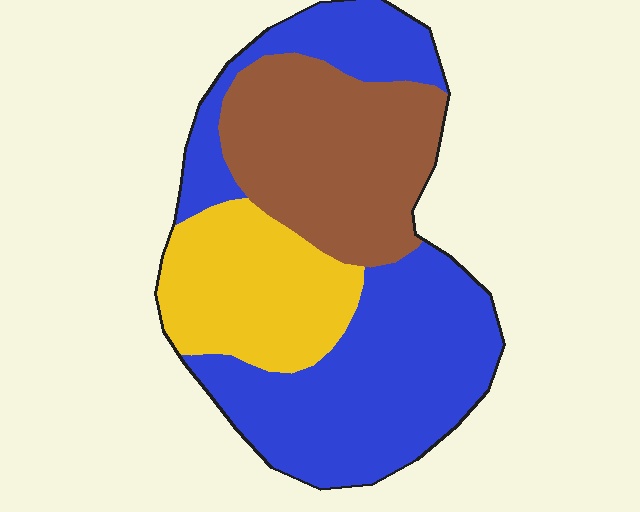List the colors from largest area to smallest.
From largest to smallest: blue, brown, yellow.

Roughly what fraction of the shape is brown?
Brown takes up about one third (1/3) of the shape.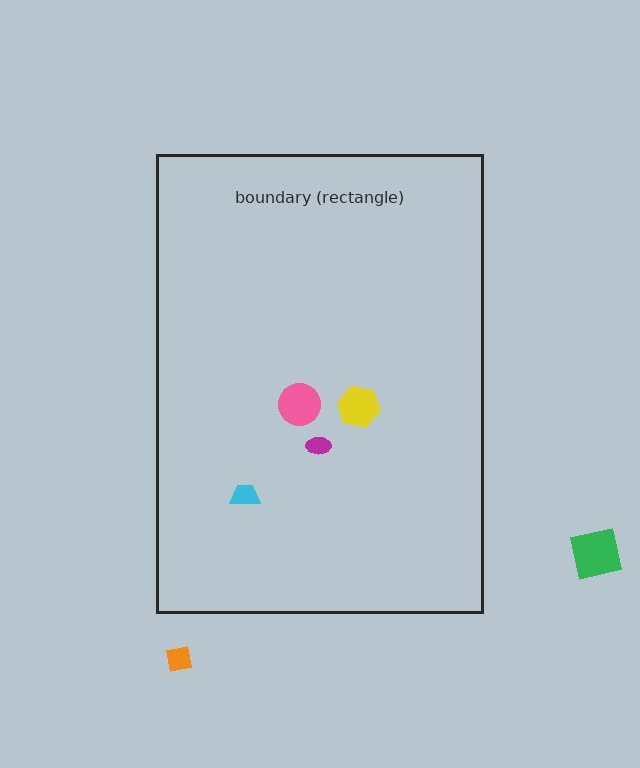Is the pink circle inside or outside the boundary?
Inside.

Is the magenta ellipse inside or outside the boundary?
Inside.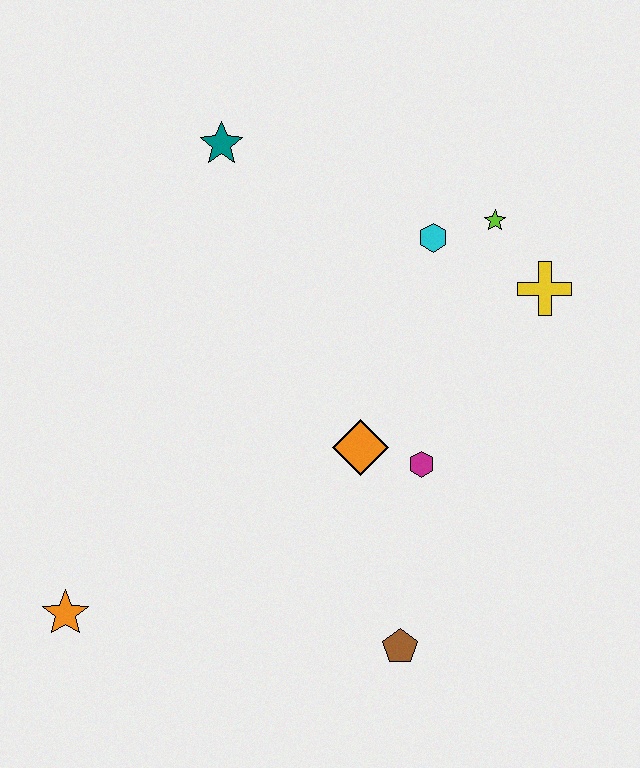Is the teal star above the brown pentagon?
Yes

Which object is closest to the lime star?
The cyan hexagon is closest to the lime star.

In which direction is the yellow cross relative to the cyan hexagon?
The yellow cross is to the right of the cyan hexagon.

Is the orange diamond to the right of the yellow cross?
No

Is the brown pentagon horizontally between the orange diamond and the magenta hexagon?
Yes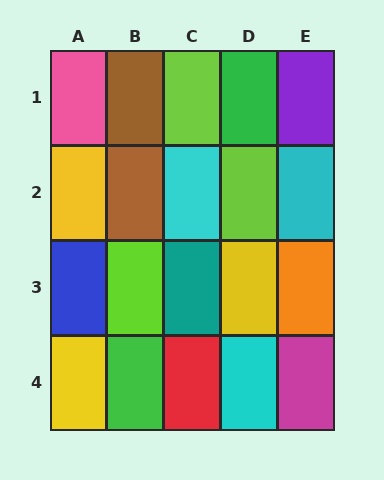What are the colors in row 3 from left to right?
Blue, lime, teal, yellow, orange.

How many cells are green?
2 cells are green.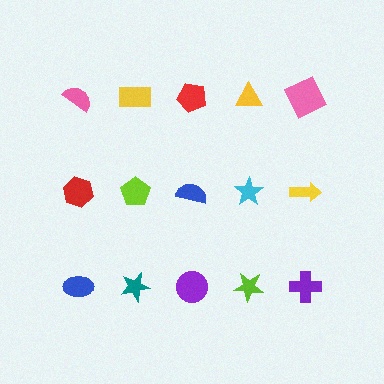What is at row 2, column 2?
A lime pentagon.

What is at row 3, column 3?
A purple circle.